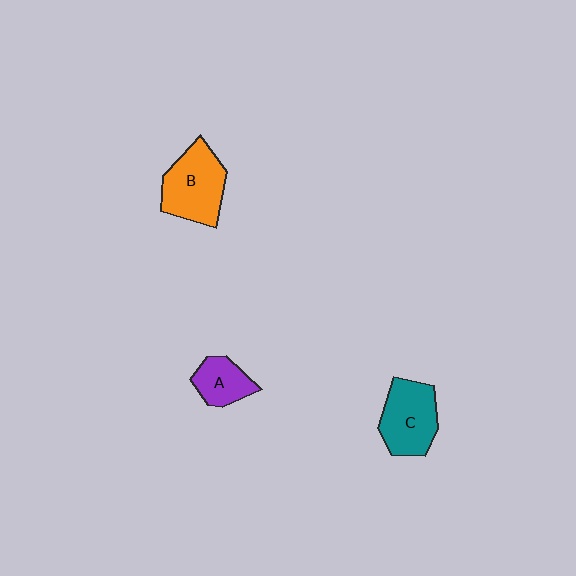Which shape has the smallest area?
Shape A (purple).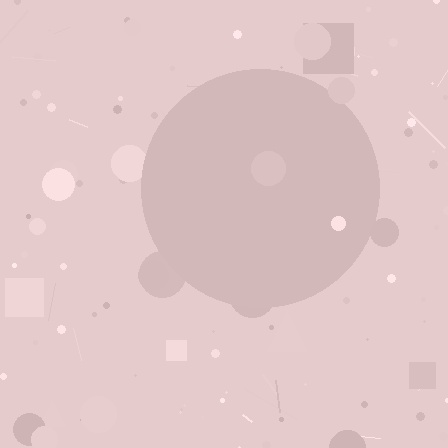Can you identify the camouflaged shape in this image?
The camouflaged shape is a circle.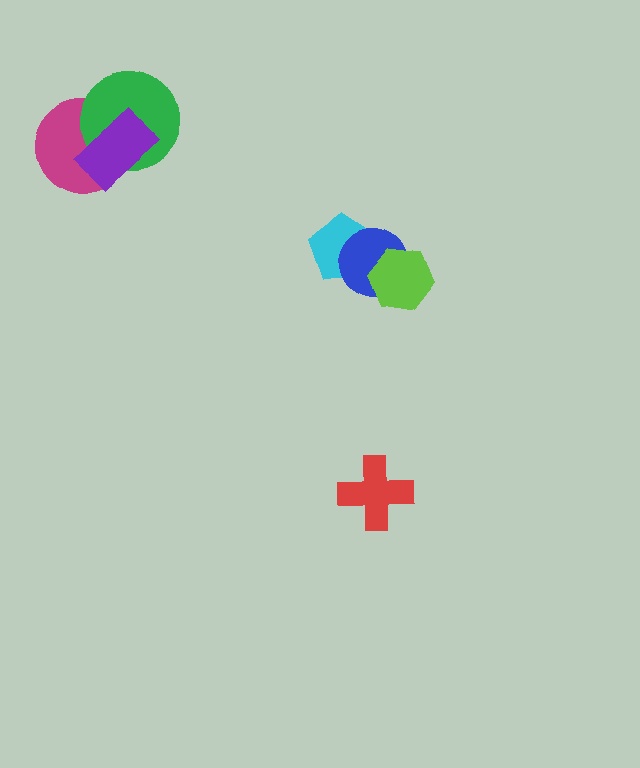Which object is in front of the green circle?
The purple rectangle is in front of the green circle.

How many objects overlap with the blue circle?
2 objects overlap with the blue circle.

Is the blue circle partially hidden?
Yes, it is partially covered by another shape.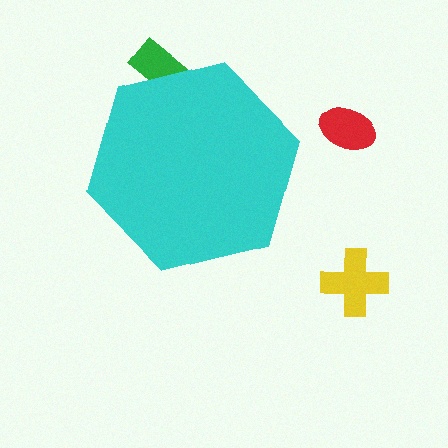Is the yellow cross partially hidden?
No, the yellow cross is fully visible.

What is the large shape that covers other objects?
A cyan hexagon.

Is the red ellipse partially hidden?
No, the red ellipse is fully visible.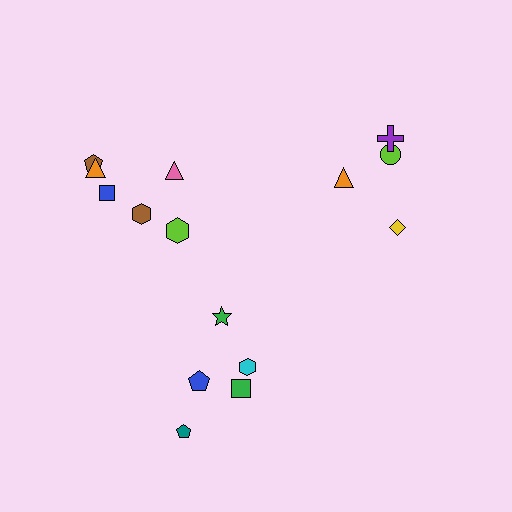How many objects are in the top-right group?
There are 4 objects.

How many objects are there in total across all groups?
There are 15 objects.